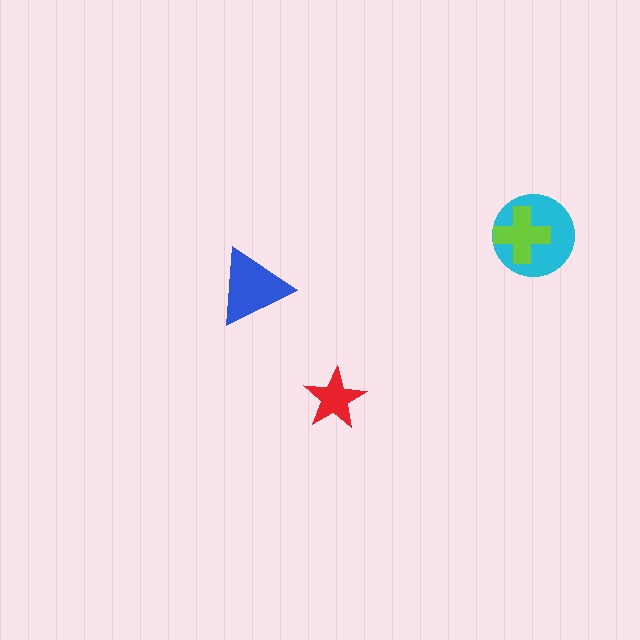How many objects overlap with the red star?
0 objects overlap with the red star.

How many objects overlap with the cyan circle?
1 object overlaps with the cyan circle.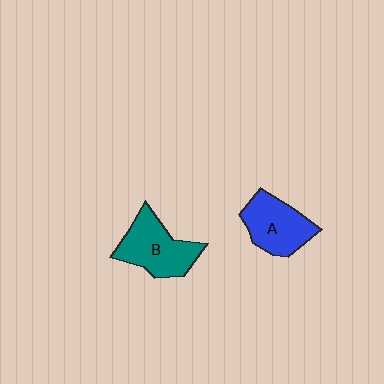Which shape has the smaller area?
Shape A (blue).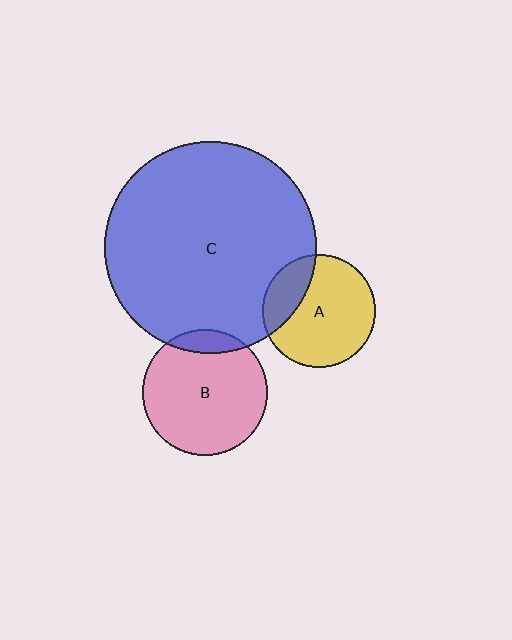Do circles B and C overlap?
Yes.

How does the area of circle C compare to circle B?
Approximately 2.9 times.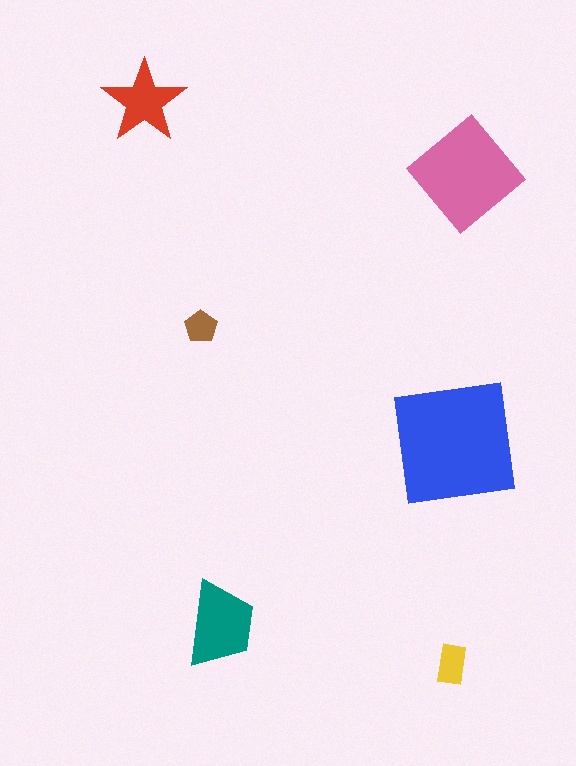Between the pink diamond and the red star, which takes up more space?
The pink diamond.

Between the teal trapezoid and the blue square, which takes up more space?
The blue square.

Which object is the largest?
The blue square.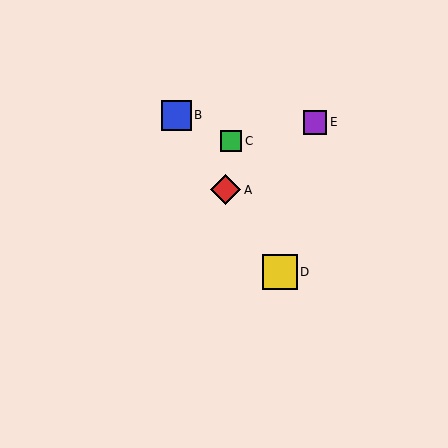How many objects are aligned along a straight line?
3 objects (A, B, D) are aligned along a straight line.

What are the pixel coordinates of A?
Object A is at (226, 190).